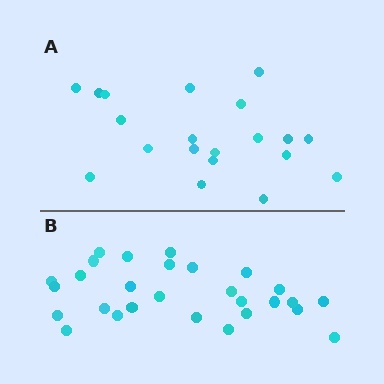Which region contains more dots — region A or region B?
Region B (the bottom region) has more dots.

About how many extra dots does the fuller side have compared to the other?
Region B has roughly 8 or so more dots than region A.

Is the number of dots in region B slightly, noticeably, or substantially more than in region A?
Region B has noticeably more, but not dramatically so. The ratio is roughly 1.4 to 1.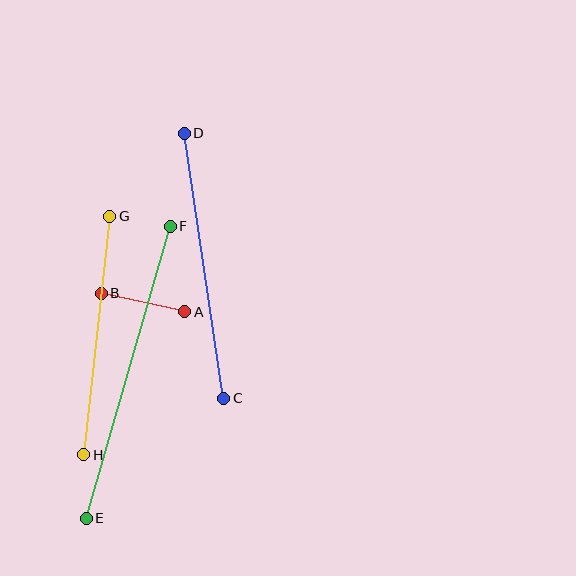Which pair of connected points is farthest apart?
Points E and F are farthest apart.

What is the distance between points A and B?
The distance is approximately 85 pixels.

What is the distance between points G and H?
The distance is approximately 240 pixels.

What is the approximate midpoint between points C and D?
The midpoint is at approximately (204, 266) pixels.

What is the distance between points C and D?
The distance is approximately 268 pixels.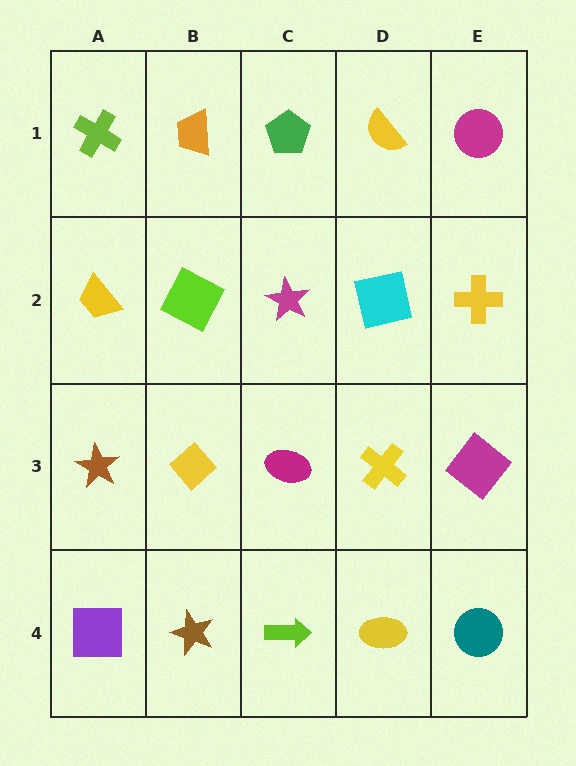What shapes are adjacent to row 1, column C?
A magenta star (row 2, column C), an orange trapezoid (row 1, column B), a yellow semicircle (row 1, column D).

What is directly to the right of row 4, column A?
A brown star.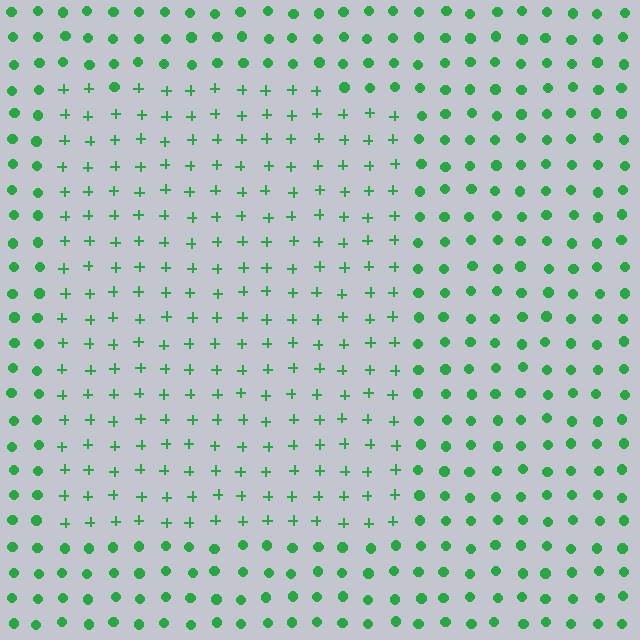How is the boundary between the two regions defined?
The boundary is defined by a change in element shape: plus signs inside vs. circles outside. All elements share the same color and spacing.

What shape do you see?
I see a rectangle.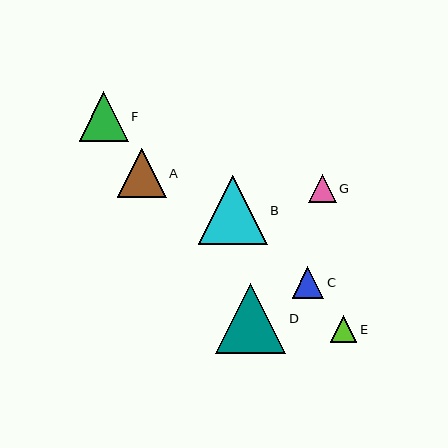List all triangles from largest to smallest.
From largest to smallest: D, B, F, A, C, G, E.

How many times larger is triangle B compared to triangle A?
Triangle B is approximately 1.4 times the size of triangle A.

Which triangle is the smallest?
Triangle E is the smallest with a size of approximately 27 pixels.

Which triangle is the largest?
Triangle D is the largest with a size of approximately 70 pixels.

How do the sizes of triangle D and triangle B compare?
Triangle D and triangle B are approximately the same size.